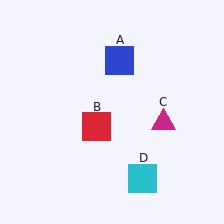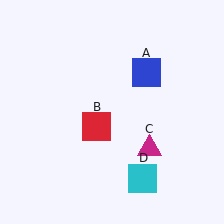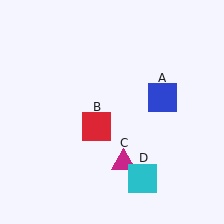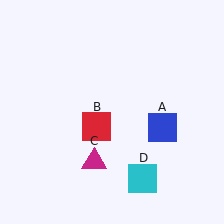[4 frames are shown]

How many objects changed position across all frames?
2 objects changed position: blue square (object A), magenta triangle (object C).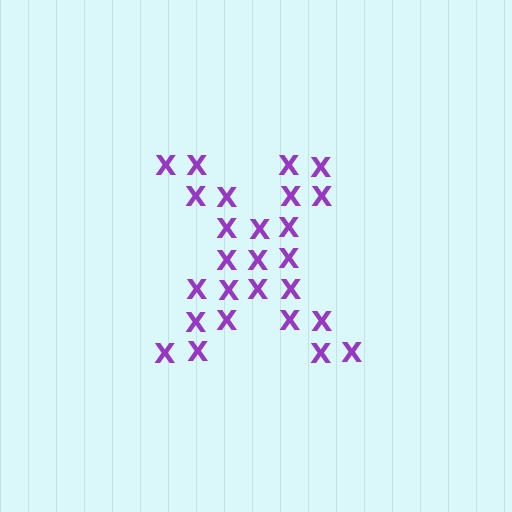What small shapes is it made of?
It is made of small letter X's.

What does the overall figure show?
The overall figure shows the letter X.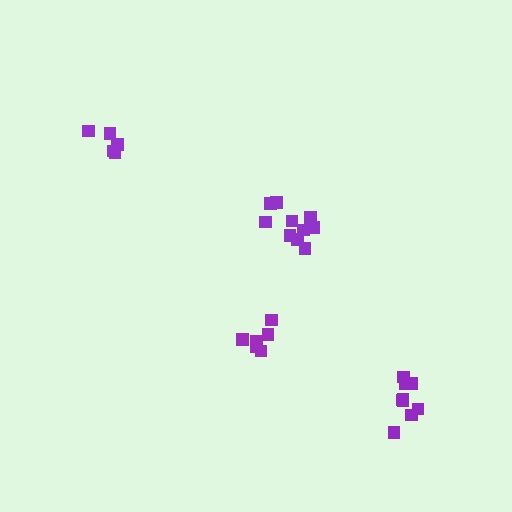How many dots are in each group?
Group 1: 9 dots, Group 2: 6 dots, Group 3: 11 dots, Group 4: 5 dots (31 total).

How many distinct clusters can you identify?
There are 4 distinct clusters.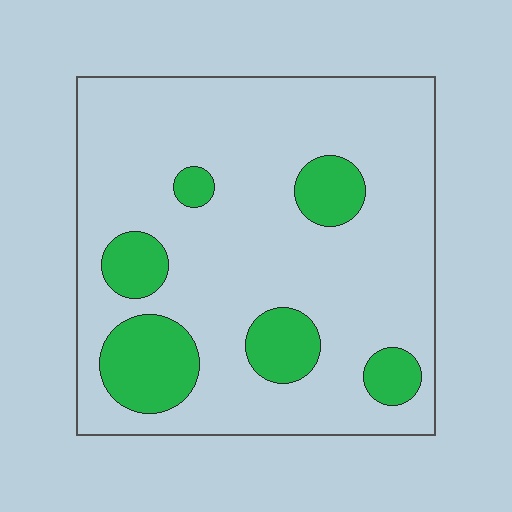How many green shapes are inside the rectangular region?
6.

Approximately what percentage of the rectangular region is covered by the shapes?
Approximately 20%.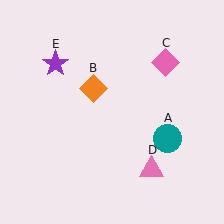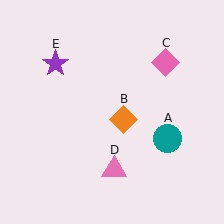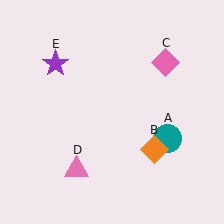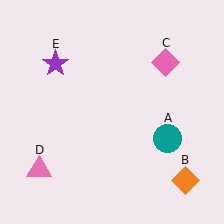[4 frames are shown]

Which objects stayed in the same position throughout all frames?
Teal circle (object A) and pink diamond (object C) and purple star (object E) remained stationary.